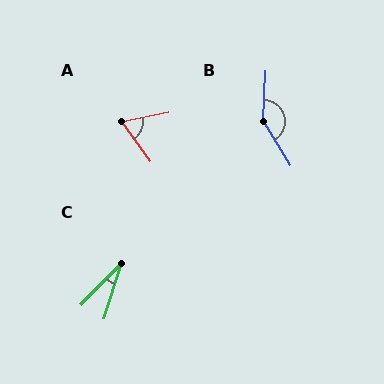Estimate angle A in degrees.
Approximately 65 degrees.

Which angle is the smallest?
C, at approximately 26 degrees.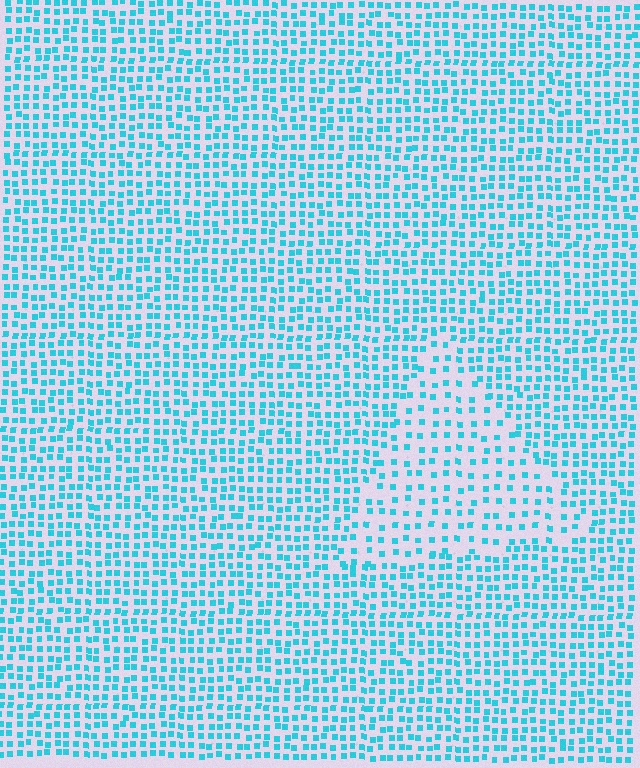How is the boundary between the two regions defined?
The boundary is defined by a change in element density (approximately 1.9x ratio). All elements are the same color, size, and shape.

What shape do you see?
I see a triangle.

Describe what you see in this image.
The image contains small cyan elements arranged at two different densities. A triangle-shaped region is visible where the elements are less densely packed than the surrounding area.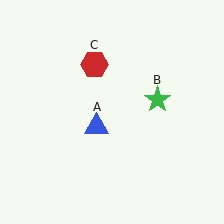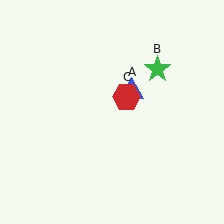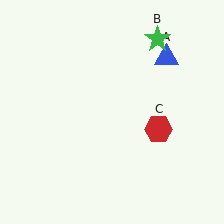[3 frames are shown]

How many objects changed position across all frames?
3 objects changed position: blue triangle (object A), green star (object B), red hexagon (object C).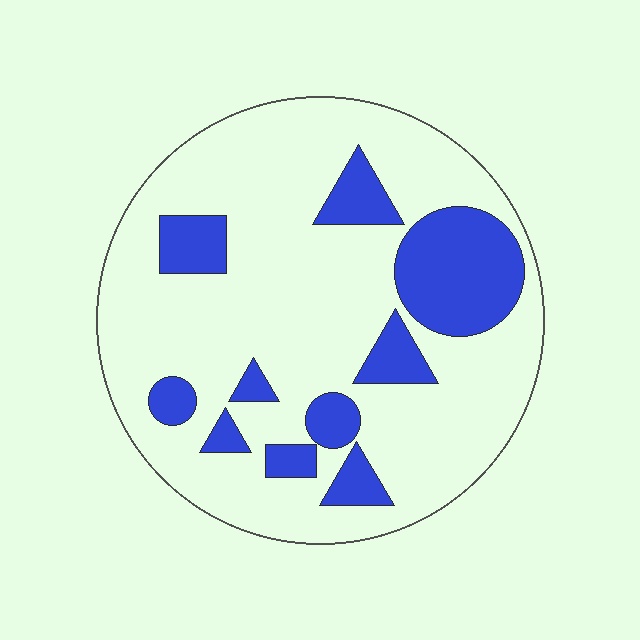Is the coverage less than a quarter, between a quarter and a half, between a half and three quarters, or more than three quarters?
Less than a quarter.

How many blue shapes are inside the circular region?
10.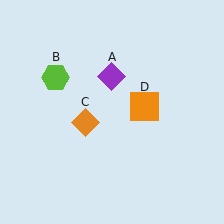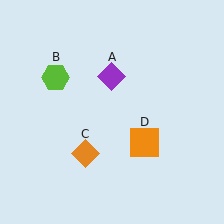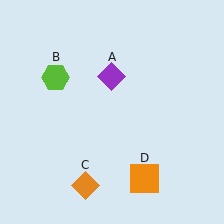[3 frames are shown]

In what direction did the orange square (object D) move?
The orange square (object D) moved down.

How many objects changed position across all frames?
2 objects changed position: orange diamond (object C), orange square (object D).